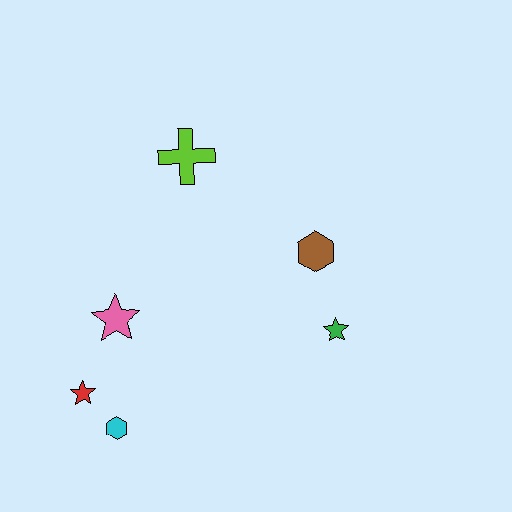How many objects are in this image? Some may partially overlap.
There are 6 objects.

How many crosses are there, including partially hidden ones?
There is 1 cross.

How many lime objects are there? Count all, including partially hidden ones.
There is 1 lime object.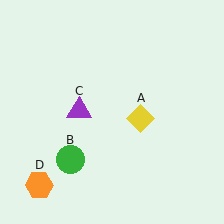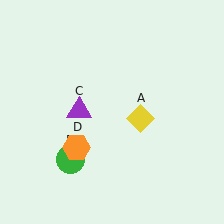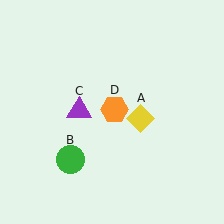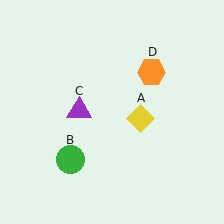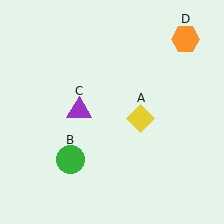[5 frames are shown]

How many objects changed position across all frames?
1 object changed position: orange hexagon (object D).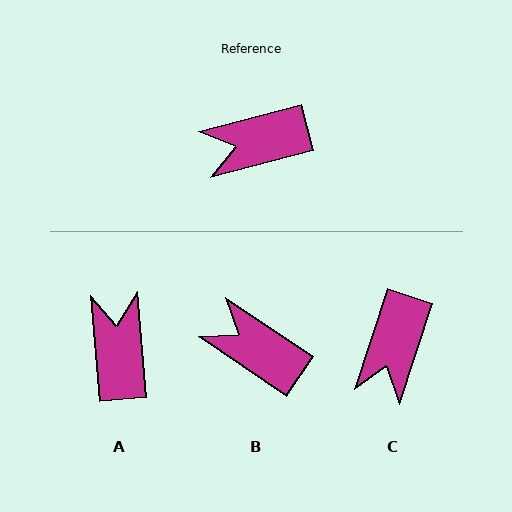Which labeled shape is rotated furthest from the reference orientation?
A, about 100 degrees away.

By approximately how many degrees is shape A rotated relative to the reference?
Approximately 100 degrees clockwise.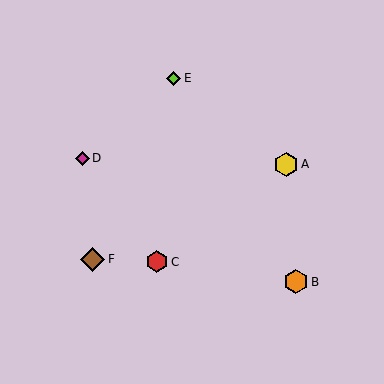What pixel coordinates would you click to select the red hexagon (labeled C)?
Click at (157, 262) to select the red hexagon C.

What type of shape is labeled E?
Shape E is a lime diamond.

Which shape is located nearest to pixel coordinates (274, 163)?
The yellow hexagon (labeled A) at (286, 164) is nearest to that location.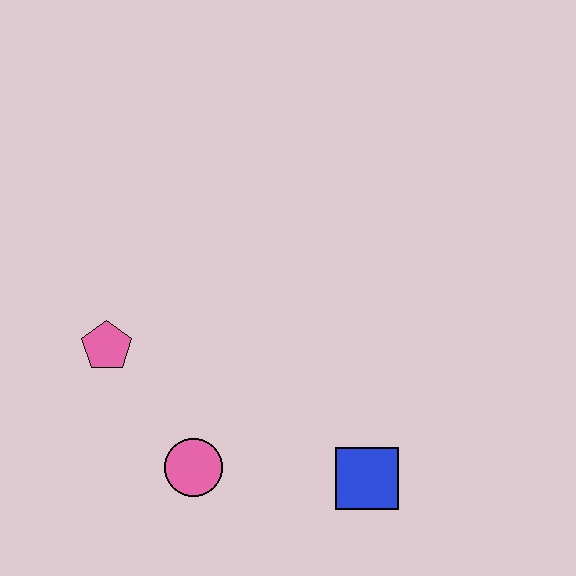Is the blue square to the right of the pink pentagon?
Yes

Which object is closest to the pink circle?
The pink pentagon is closest to the pink circle.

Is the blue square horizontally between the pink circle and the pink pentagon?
No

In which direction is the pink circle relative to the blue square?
The pink circle is to the left of the blue square.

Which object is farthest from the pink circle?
The blue square is farthest from the pink circle.